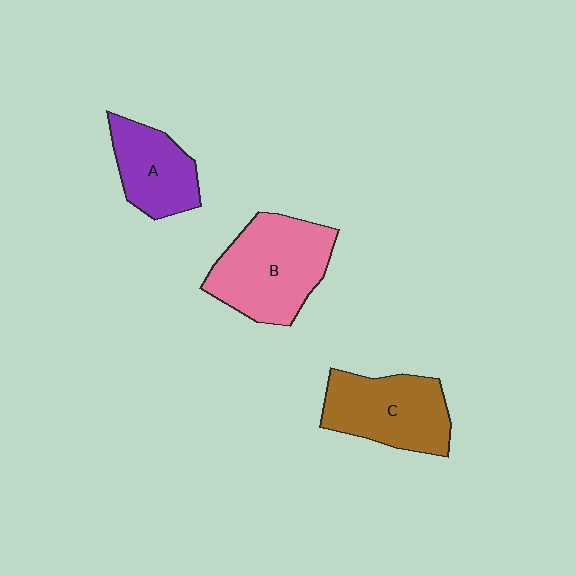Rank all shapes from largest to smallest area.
From largest to smallest: B (pink), C (brown), A (purple).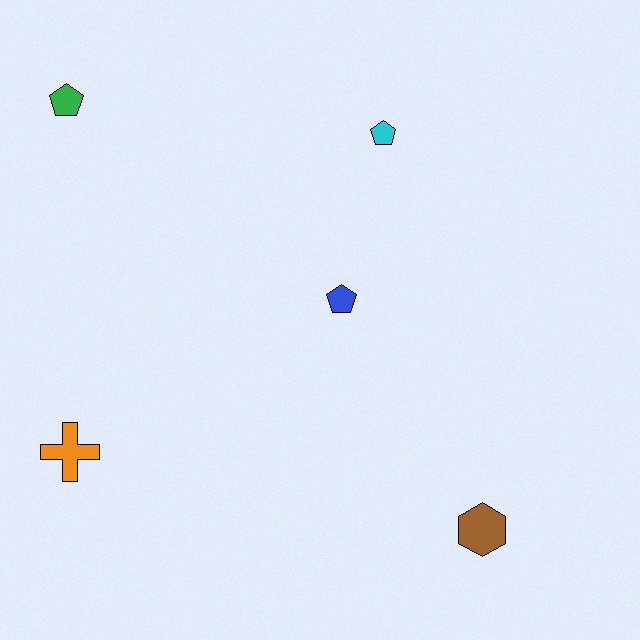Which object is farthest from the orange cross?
The cyan pentagon is farthest from the orange cross.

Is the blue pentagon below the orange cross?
No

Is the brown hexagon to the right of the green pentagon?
Yes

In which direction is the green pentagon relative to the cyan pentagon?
The green pentagon is to the left of the cyan pentagon.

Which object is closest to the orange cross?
The blue pentagon is closest to the orange cross.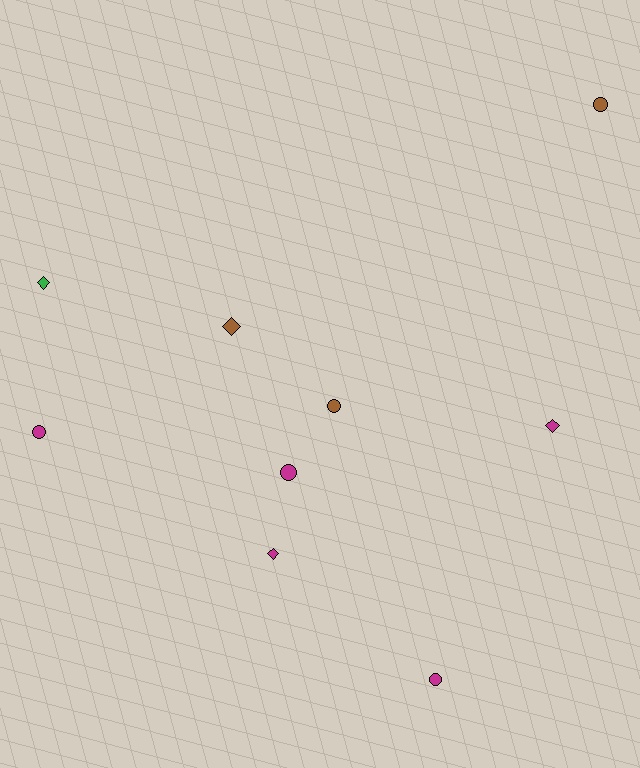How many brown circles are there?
There are 2 brown circles.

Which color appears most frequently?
Magenta, with 5 objects.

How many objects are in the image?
There are 9 objects.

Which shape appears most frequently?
Circle, with 5 objects.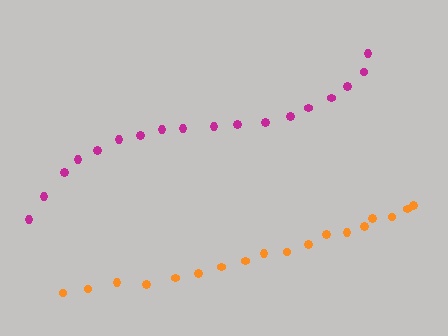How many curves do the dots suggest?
There are 2 distinct paths.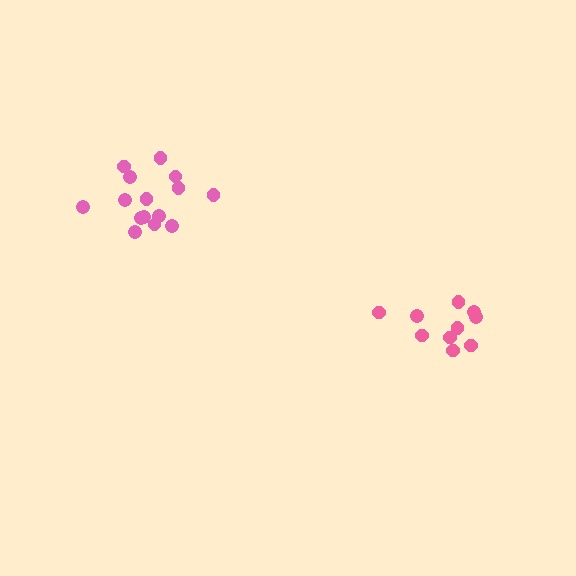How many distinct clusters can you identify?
There are 2 distinct clusters.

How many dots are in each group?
Group 1: 10 dots, Group 2: 15 dots (25 total).